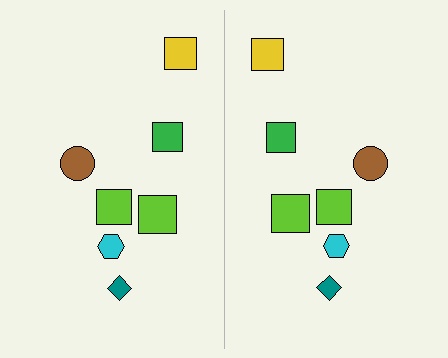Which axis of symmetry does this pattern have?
The pattern has a vertical axis of symmetry running through the center of the image.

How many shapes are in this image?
There are 14 shapes in this image.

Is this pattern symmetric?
Yes, this pattern has bilateral (reflection) symmetry.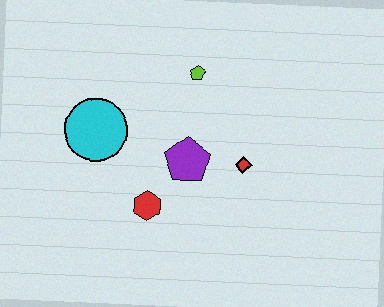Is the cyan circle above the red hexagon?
Yes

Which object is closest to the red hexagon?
The purple pentagon is closest to the red hexagon.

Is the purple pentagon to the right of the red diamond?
No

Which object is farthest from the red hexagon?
The lime pentagon is farthest from the red hexagon.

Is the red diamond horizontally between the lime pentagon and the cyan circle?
No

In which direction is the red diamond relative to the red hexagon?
The red diamond is to the right of the red hexagon.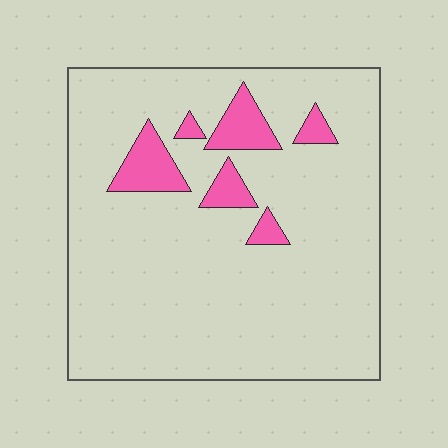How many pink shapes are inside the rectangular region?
6.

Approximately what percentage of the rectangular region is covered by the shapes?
Approximately 10%.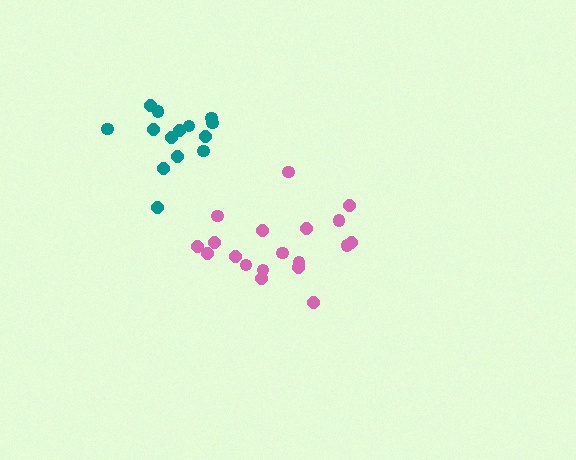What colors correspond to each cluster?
The clusters are colored: teal, pink.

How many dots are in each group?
Group 1: 14 dots, Group 2: 19 dots (33 total).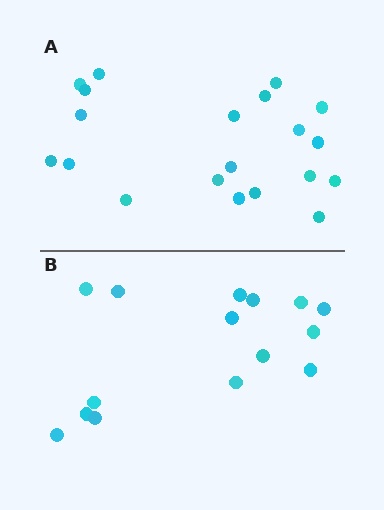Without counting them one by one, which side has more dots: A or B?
Region A (the top region) has more dots.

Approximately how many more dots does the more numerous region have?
Region A has about 5 more dots than region B.